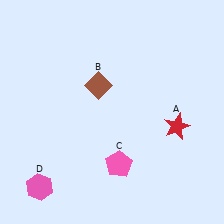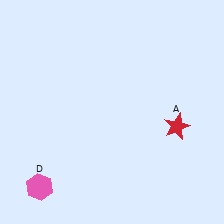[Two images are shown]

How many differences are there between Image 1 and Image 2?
There are 2 differences between the two images.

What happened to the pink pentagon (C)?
The pink pentagon (C) was removed in Image 2. It was in the bottom-right area of Image 1.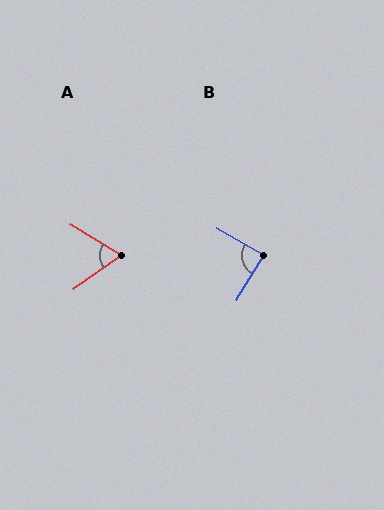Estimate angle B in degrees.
Approximately 89 degrees.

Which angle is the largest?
B, at approximately 89 degrees.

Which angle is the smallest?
A, at approximately 67 degrees.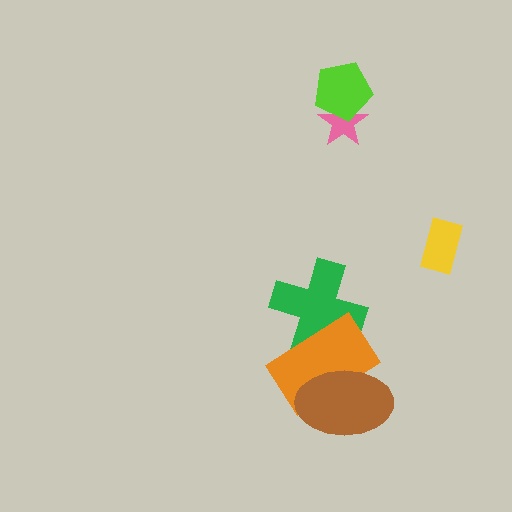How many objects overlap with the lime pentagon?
1 object overlaps with the lime pentagon.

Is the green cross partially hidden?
Yes, it is partially covered by another shape.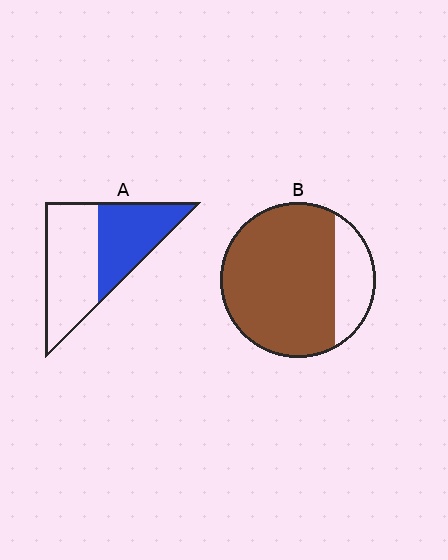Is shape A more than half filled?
No.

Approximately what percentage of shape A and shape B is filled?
A is approximately 45% and B is approximately 80%.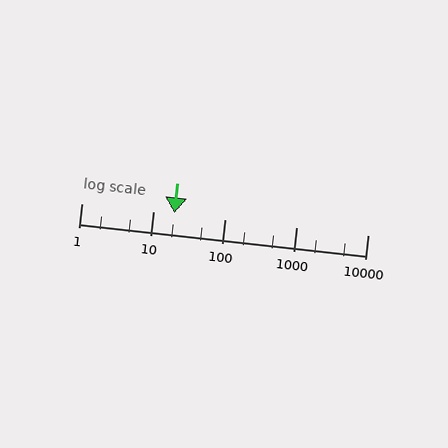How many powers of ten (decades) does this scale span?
The scale spans 4 decades, from 1 to 10000.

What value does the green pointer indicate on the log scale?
The pointer indicates approximately 20.